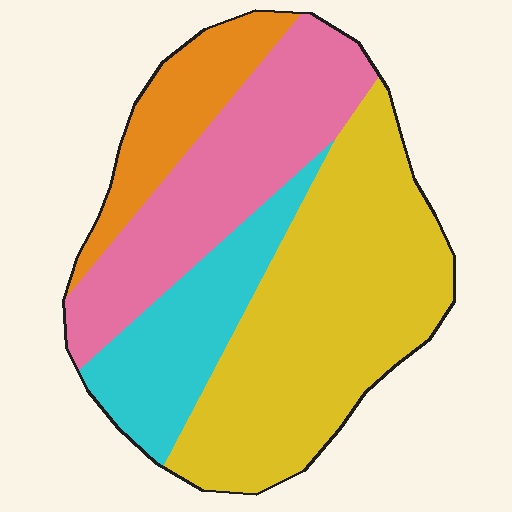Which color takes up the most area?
Yellow, at roughly 45%.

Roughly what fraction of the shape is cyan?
Cyan covers roughly 15% of the shape.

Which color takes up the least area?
Orange, at roughly 15%.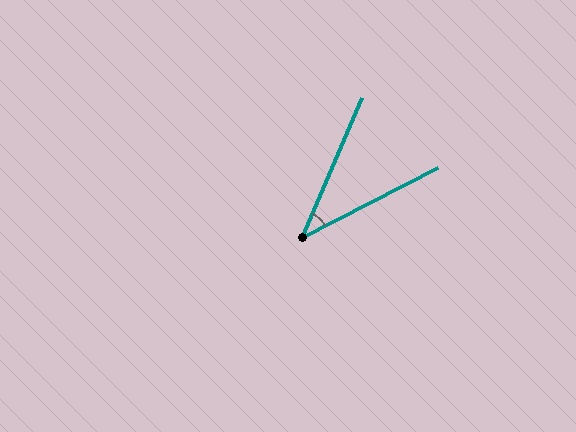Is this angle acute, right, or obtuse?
It is acute.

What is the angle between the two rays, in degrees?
Approximately 40 degrees.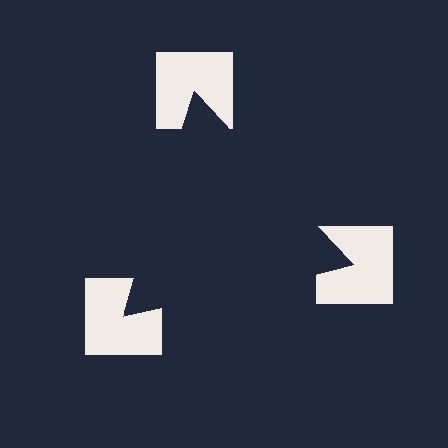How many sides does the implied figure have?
3 sides.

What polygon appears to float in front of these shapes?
An illusory triangle — its edges are inferred from the aligned wedge cuts in the notched squares, not physically drawn.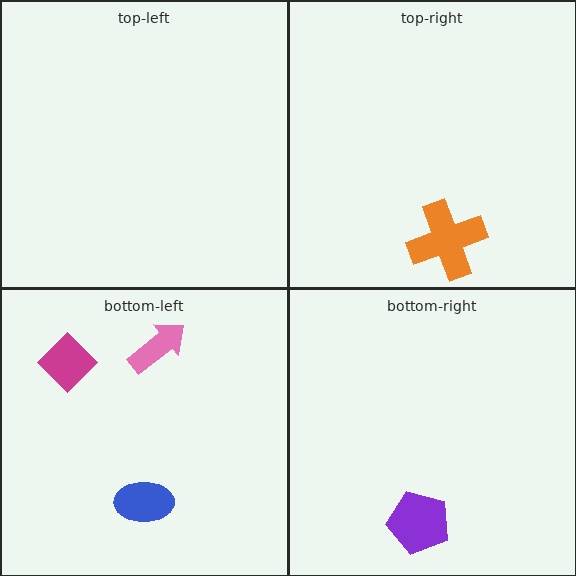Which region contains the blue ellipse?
The bottom-left region.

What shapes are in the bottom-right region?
The purple pentagon.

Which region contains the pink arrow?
The bottom-left region.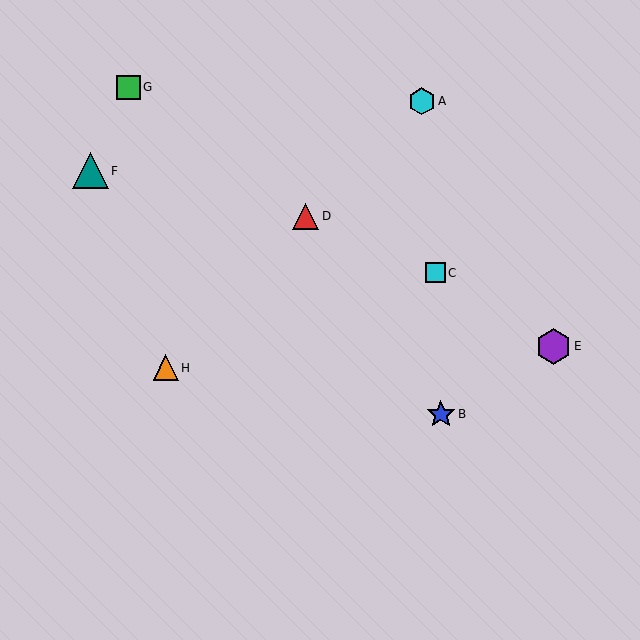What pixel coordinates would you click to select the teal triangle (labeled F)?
Click at (90, 171) to select the teal triangle F.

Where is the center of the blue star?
The center of the blue star is at (441, 414).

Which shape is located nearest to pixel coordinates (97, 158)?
The teal triangle (labeled F) at (90, 171) is nearest to that location.